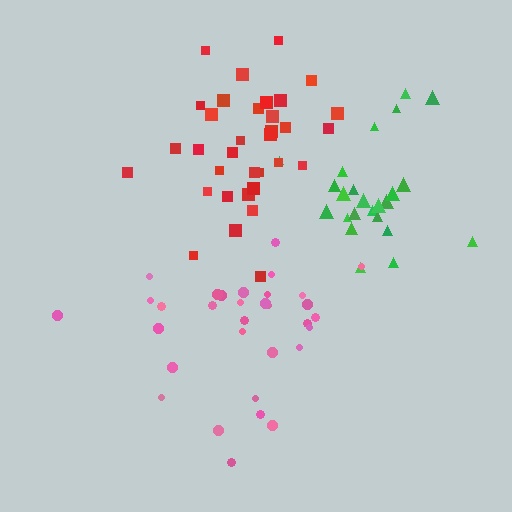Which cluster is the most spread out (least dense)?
Red.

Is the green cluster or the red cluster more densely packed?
Green.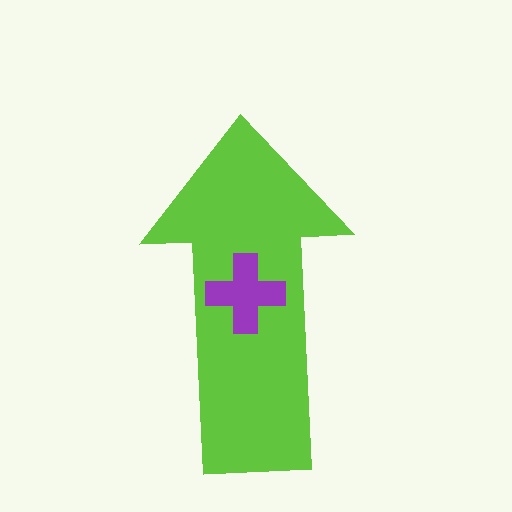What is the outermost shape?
The lime arrow.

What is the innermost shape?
The purple cross.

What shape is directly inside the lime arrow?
The purple cross.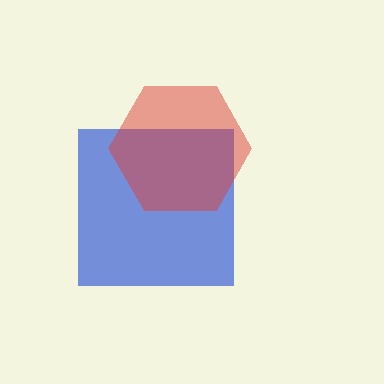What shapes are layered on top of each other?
The layered shapes are: a blue square, a red hexagon.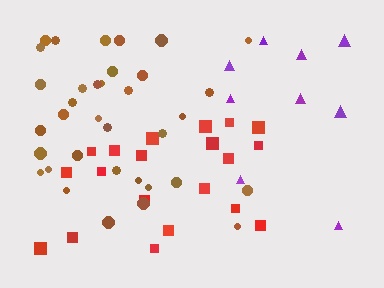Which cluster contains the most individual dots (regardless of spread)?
Brown (35).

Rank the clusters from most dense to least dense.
brown, red, purple.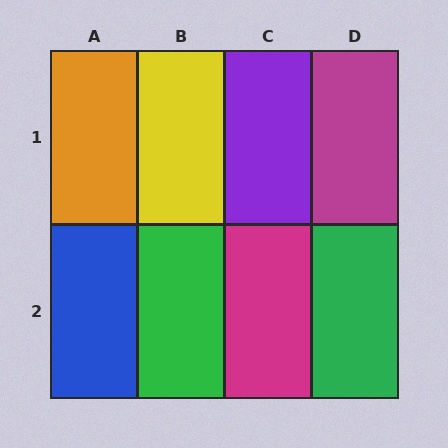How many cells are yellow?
1 cell is yellow.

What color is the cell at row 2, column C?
Magenta.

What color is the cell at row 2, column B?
Green.